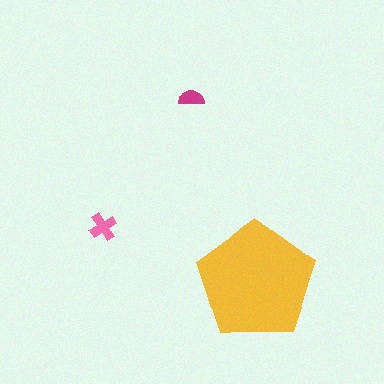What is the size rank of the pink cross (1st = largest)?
2nd.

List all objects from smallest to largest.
The magenta semicircle, the pink cross, the yellow pentagon.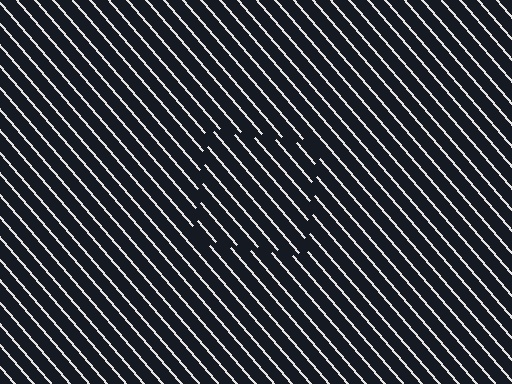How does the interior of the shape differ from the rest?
The interior of the shape contains the same grating, shifted by half a period — the contour is defined by the phase discontinuity where line-ends from the inner and outer gratings abut.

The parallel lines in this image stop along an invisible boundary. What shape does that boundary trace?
An illusory square. The interior of the shape contains the same grating, shifted by half a period — the contour is defined by the phase discontinuity where line-ends from the inner and outer gratings abut.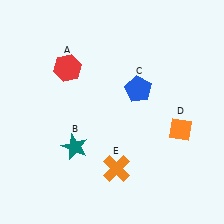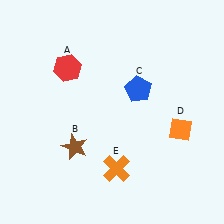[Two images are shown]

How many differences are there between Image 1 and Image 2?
There is 1 difference between the two images.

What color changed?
The star (B) changed from teal in Image 1 to brown in Image 2.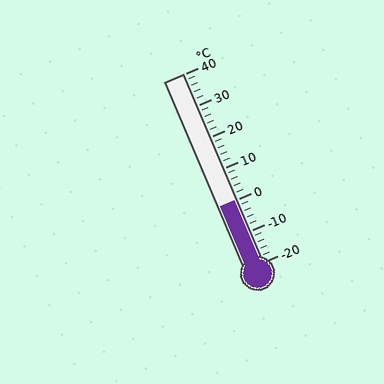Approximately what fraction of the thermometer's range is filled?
The thermometer is filled to approximately 35% of its range.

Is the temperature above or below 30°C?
The temperature is below 30°C.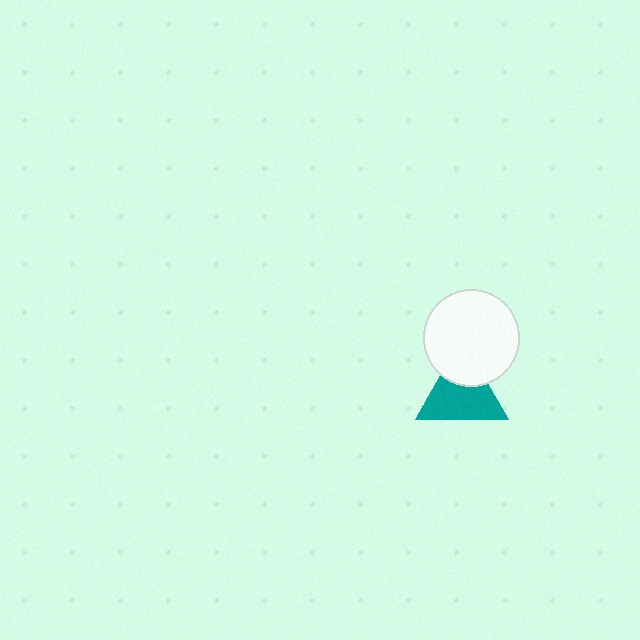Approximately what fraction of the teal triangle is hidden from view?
Roughly 32% of the teal triangle is hidden behind the white circle.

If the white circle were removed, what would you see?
You would see the complete teal triangle.